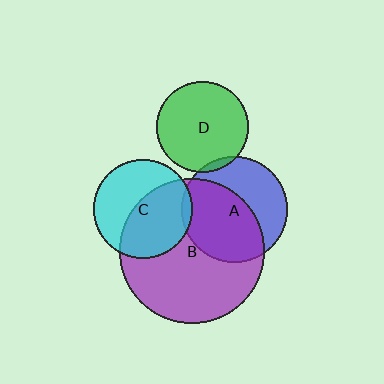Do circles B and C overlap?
Yes.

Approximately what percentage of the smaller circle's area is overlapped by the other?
Approximately 55%.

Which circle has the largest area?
Circle B (purple).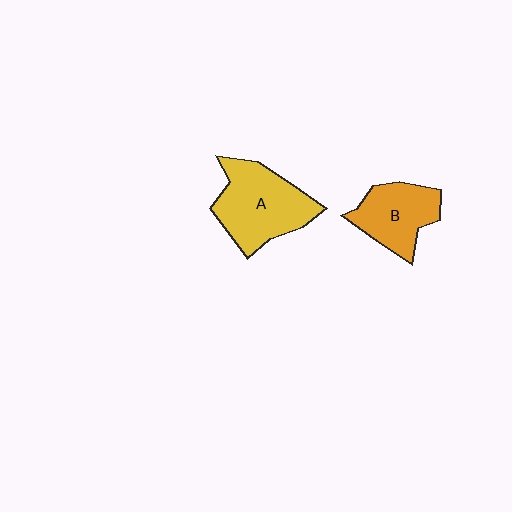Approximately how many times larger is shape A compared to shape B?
Approximately 1.4 times.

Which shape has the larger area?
Shape A (yellow).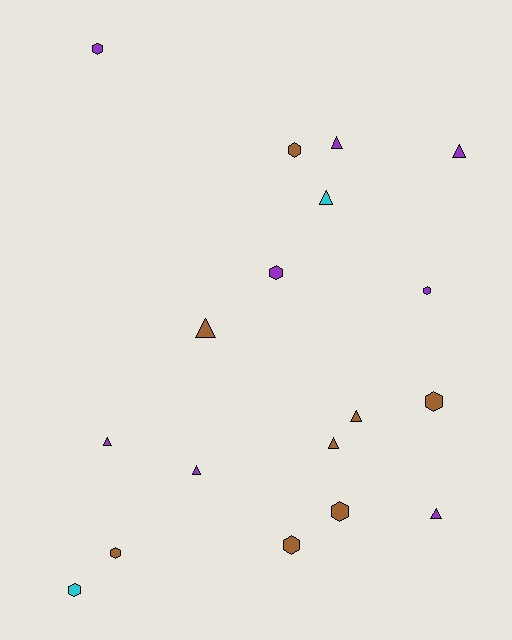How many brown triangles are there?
There are 3 brown triangles.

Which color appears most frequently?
Purple, with 8 objects.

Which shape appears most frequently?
Triangle, with 9 objects.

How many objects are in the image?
There are 18 objects.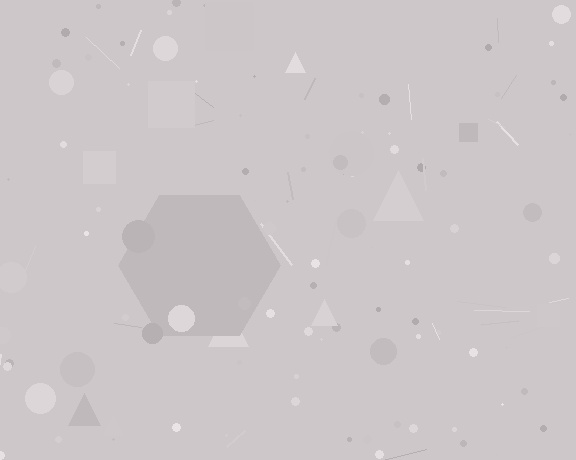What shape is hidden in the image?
A hexagon is hidden in the image.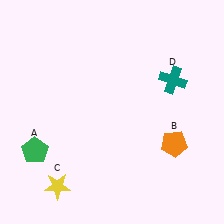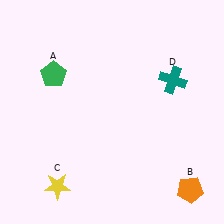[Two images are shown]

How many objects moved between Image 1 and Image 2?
2 objects moved between the two images.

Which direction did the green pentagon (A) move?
The green pentagon (A) moved up.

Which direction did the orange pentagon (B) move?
The orange pentagon (B) moved down.